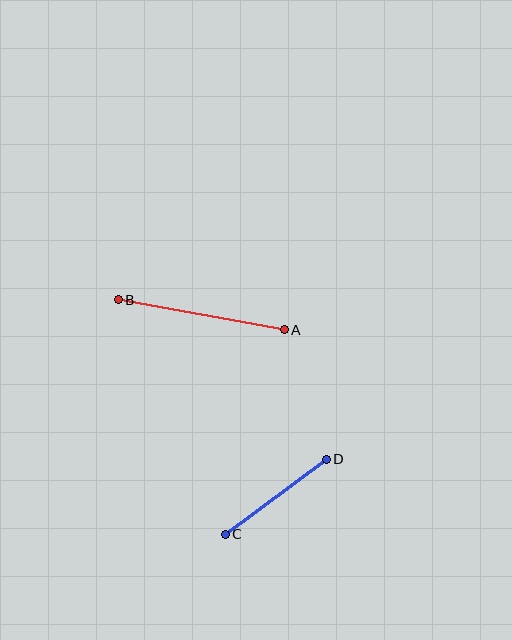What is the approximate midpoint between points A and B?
The midpoint is at approximately (201, 315) pixels.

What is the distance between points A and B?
The distance is approximately 169 pixels.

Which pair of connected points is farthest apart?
Points A and B are farthest apart.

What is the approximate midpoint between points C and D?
The midpoint is at approximately (276, 497) pixels.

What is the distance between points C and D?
The distance is approximately 126 pixels.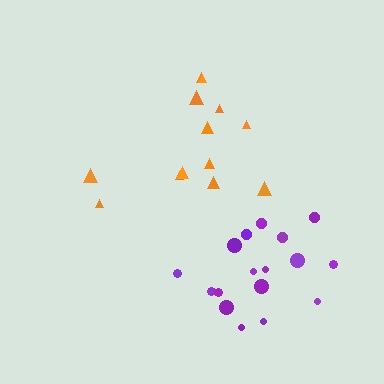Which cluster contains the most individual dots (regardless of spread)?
Purple (18).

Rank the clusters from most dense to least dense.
purple, orange.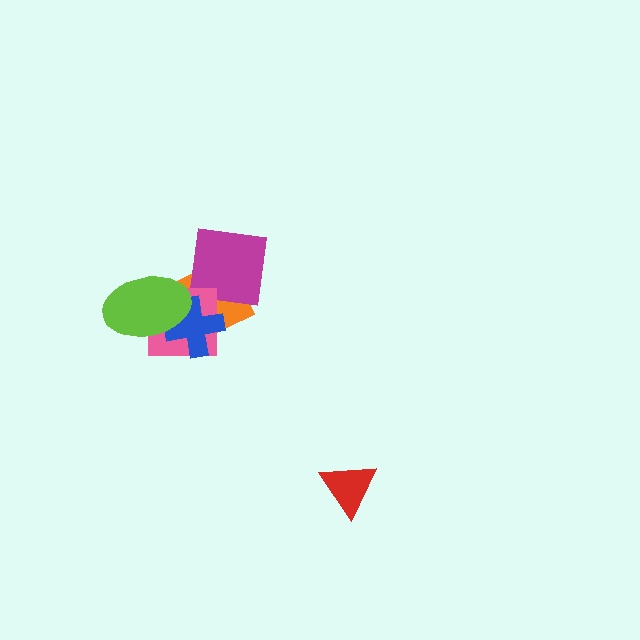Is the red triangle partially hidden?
No, no other shape covers it.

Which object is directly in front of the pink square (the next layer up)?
The blue cross is directly in front of the pink square.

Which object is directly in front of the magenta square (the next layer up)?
The pink square is directly in front of the magenta square.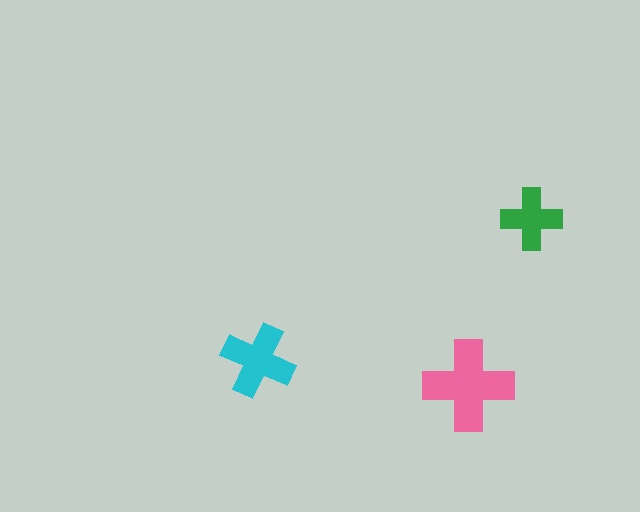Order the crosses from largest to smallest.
the pink one, the cyan one, the green one.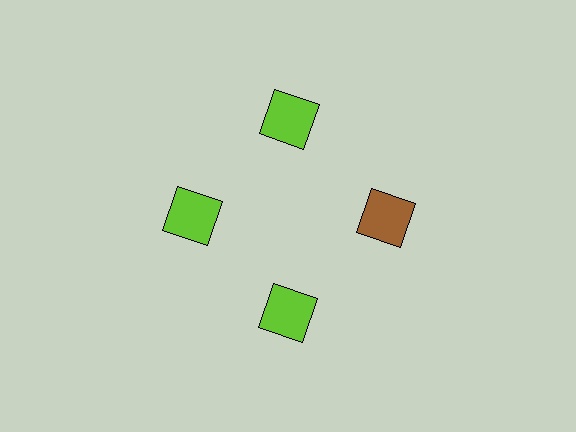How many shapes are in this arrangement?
There are 4 shapes arranged in a ring pattern.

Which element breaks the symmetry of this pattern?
The brown square at roughly the 3 o'clock position breaks the symmetry. All other shapes are lime squares.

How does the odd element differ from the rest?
It has a different color: brown instead of lime.